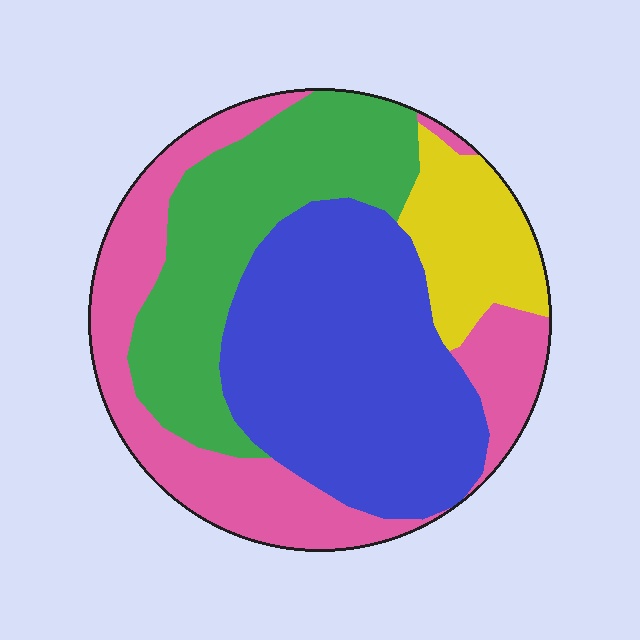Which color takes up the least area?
Yellow, at roughly 10%.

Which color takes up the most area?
Blue, at roughly 35%.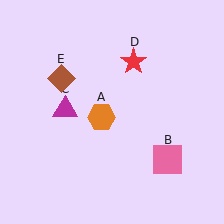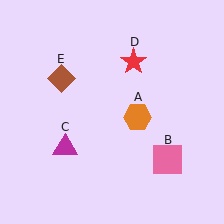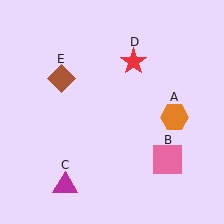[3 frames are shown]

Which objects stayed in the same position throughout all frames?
Pink square (object B) and red star (object D) and brown diamond (object E) remained stationary.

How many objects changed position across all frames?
2 objects changed position: orange hexagon (object A), magenta triangle (object C).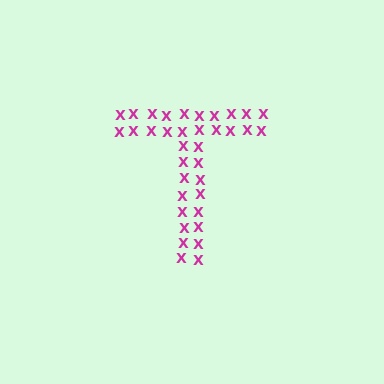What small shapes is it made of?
It is made of small letter X's.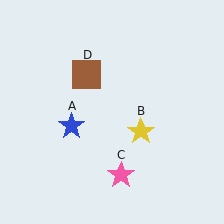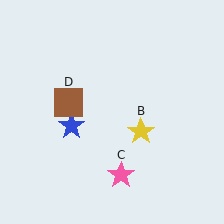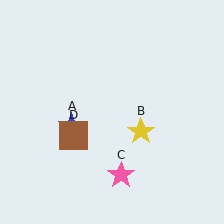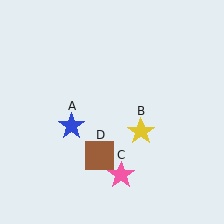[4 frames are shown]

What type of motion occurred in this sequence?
The brown square (object D) rotated counterclockwise around the center of the scene.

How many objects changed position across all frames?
1 object changed position: brown square (object D).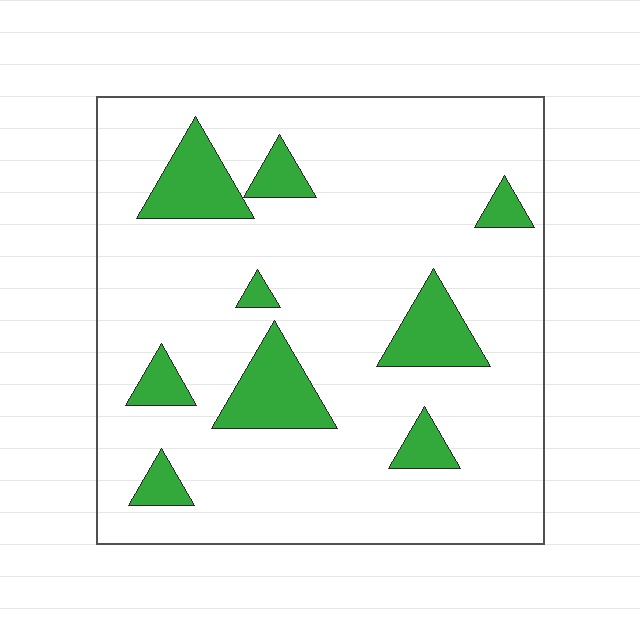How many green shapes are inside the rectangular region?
9.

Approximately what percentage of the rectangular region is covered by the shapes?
Approximately 15%.